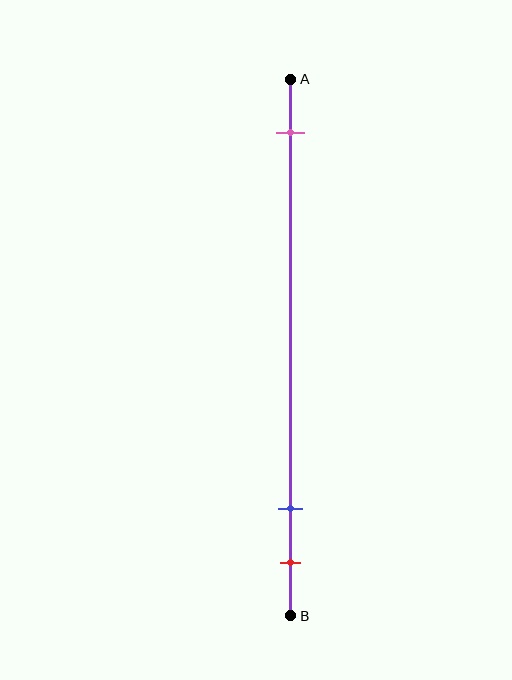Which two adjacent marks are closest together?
The blue and red marks are the closest adjacent pair.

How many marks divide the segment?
There are 3 marks dividing the segment.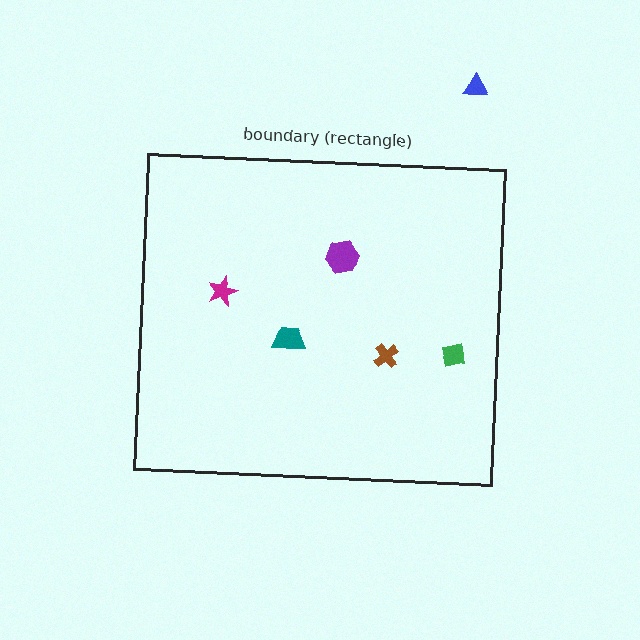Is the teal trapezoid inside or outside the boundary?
Inside.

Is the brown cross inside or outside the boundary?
Inside.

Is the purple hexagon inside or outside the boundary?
Inside.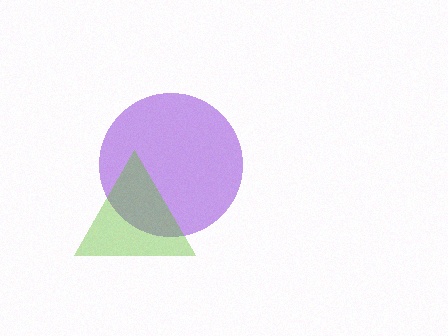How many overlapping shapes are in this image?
There are 2 overlapping shapes in the image.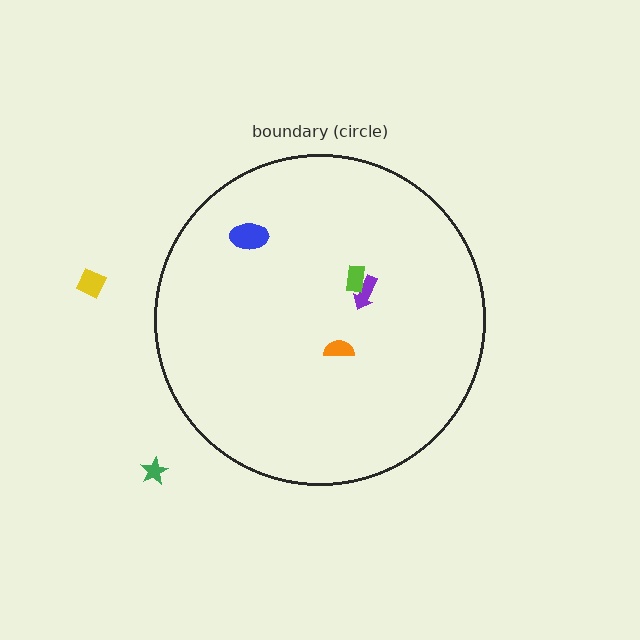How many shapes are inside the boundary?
4 inside, 2 outside.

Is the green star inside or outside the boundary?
Outside.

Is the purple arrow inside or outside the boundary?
Inside.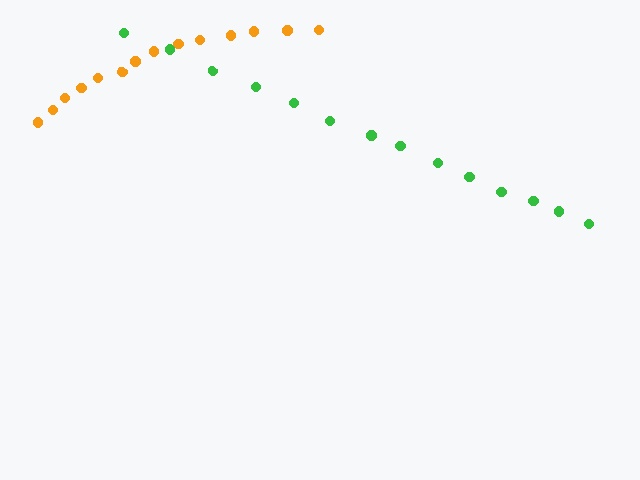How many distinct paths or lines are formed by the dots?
There are 2 distinct paths.